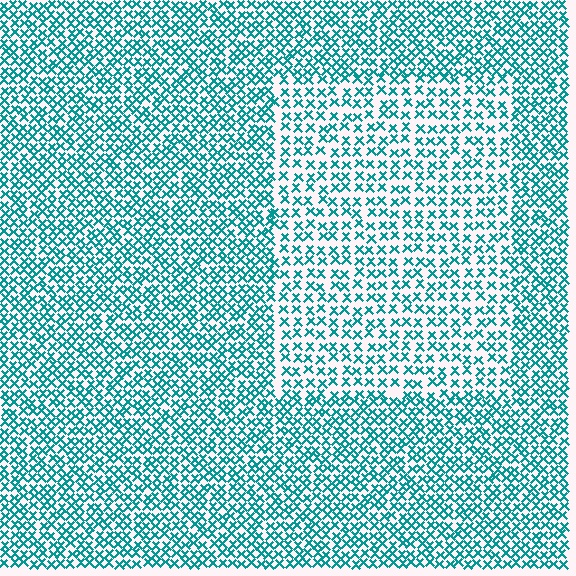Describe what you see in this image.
The image contains small teal elements arranged at two different densities. A rectangle-shaped region is visible where the elements are less densely packed than the surrounding area.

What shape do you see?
I see a rectangle.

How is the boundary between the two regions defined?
The boundary is defined by a change in element density (approximately 1.6x ratio). All elements are the same color, size, and shape.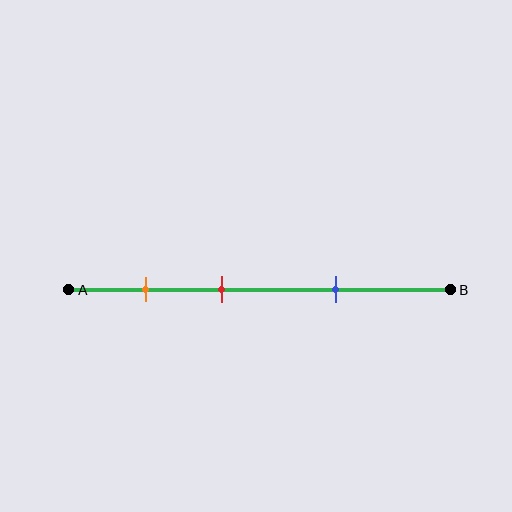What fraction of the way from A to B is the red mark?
The red mark is approximately 40% (0.4) of the way from A to B.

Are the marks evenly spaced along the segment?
Yes, the marks are approximately evenly spaced.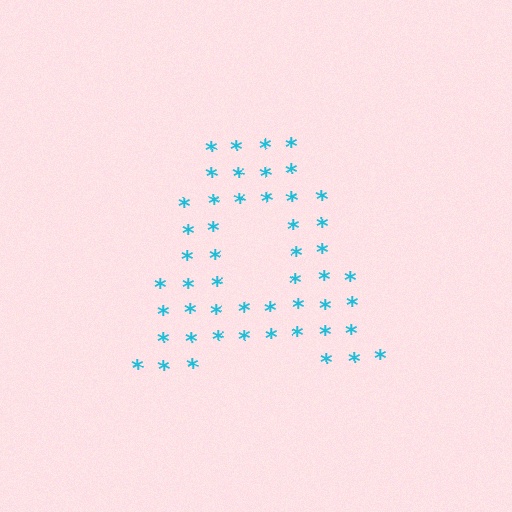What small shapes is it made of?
It is made of small asterisks.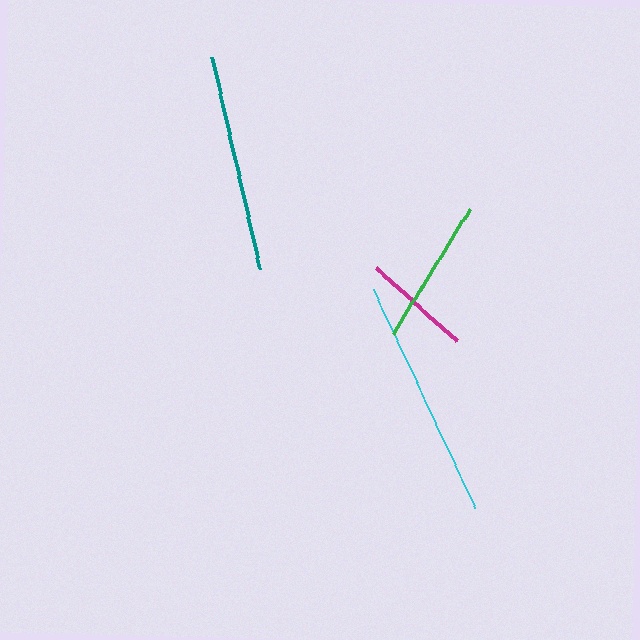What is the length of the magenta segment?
The magenta segment is approximately 109 pixels long.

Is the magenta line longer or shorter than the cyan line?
The cyan line is longer than the magenta line.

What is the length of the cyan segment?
The cyan segment is approximately 241 pixels long.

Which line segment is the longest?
The cyan line is the longest at approximately 241 pixels.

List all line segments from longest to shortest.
From longest to shortest: cyan, teal, green, magenta.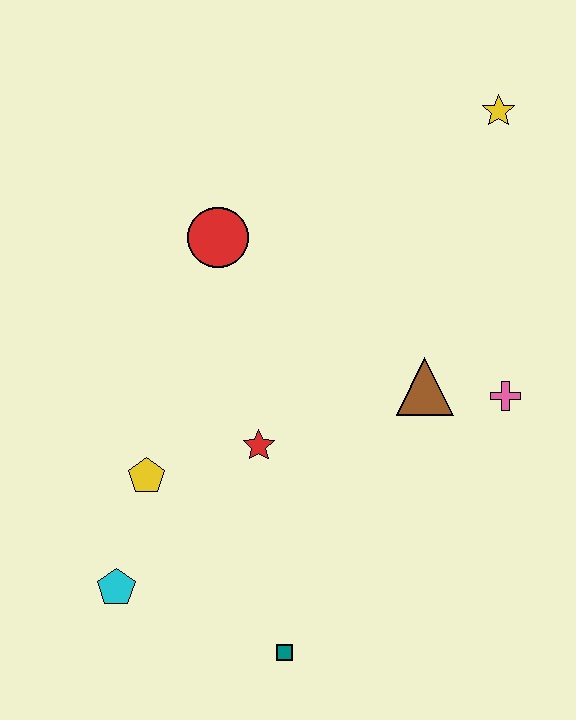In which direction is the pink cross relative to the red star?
The pink cross is to the right of the red star.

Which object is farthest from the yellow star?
The cyan pentagon is farthest from the yellow star.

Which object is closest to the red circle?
The red star is closest to the red circle.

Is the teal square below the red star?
Yes